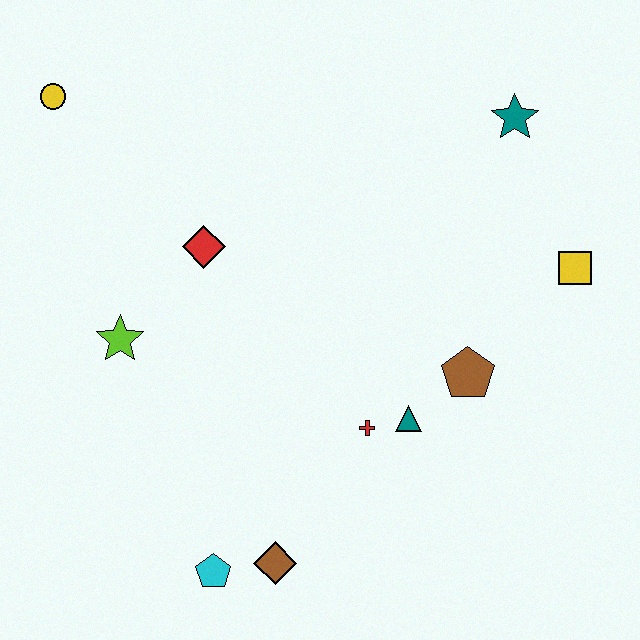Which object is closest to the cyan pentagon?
The brown diamond is closest to the cyan pentagon.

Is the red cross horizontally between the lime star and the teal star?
Yes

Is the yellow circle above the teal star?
Yes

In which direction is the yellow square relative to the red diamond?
The yellow square is to the right of the red diamond.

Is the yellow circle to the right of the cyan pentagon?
No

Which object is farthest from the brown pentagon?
The yellow circle is farthest from the brown pentagon.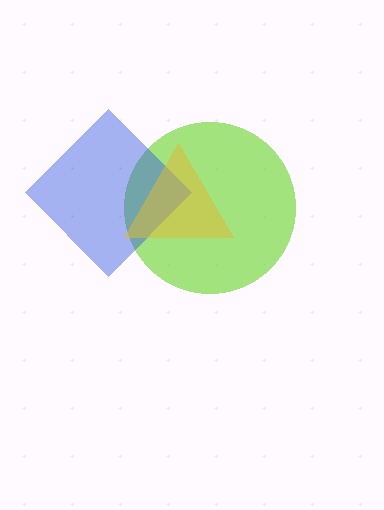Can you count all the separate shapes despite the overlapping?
Yes, there are 3 separate shapes.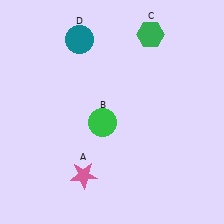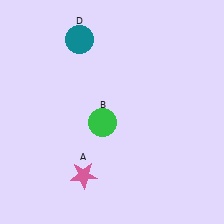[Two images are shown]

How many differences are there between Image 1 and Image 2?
There is 1 difference between the two images.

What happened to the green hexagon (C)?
The green hexagon (C) was removed in Image 2. It was in the top-right area of Image 1.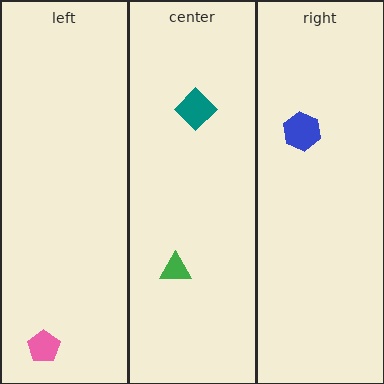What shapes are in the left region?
The pink pentagon.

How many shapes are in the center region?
2.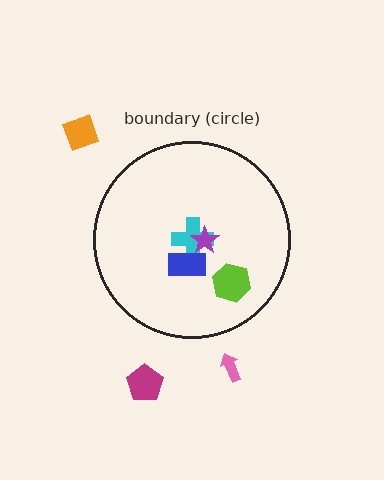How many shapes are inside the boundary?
4 inside, 3 outside.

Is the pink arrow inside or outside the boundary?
Outside.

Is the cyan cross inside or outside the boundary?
Inside.